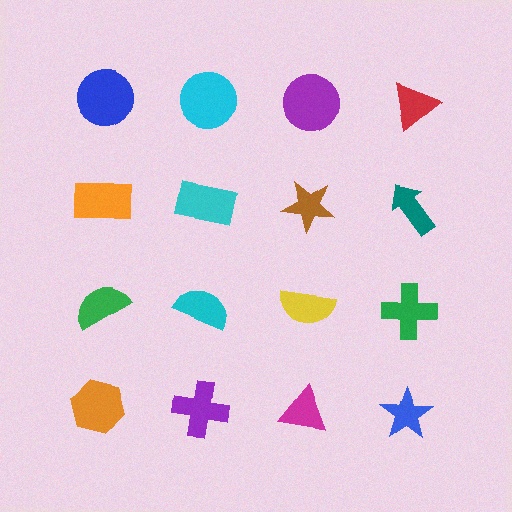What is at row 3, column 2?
A cyan semicircle.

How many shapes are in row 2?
4 shapes.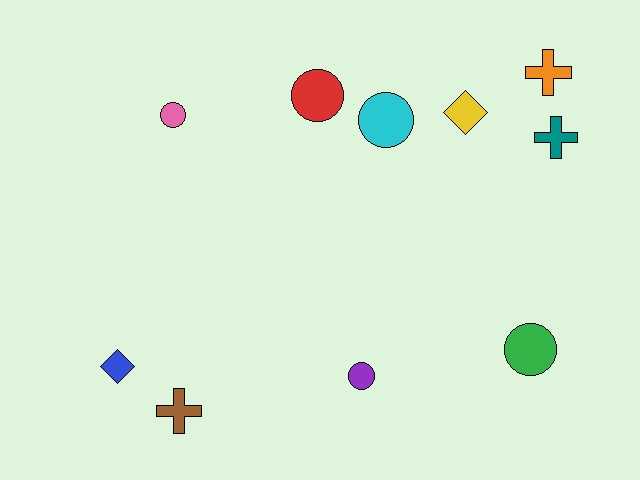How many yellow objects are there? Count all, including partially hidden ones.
There is 1 yellow object.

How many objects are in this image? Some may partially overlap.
There are 10 objects.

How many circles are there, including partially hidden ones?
There are 5 circles.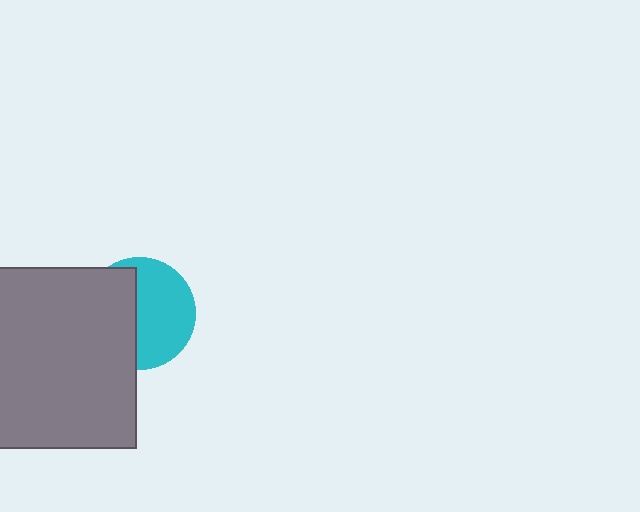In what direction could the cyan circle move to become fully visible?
The cyan circle could move right. That would shift it out from behind the gray rectangle entirely.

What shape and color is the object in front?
The object in front is a gray rectangle.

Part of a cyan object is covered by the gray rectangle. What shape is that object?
It is a circle.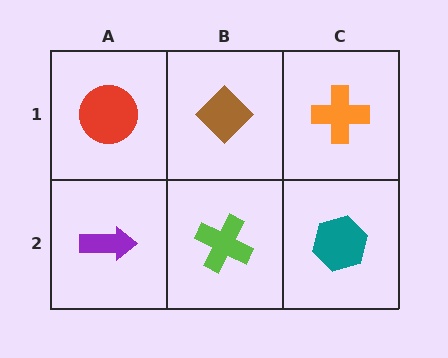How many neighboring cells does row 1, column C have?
2.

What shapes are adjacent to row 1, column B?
A lime cross (row 2, column B), a red circle (row 1, column A), an orange cross (row 1, column C).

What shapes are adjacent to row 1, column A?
A purple arrow (row 2, column A), a brown diamond (row 1, column B).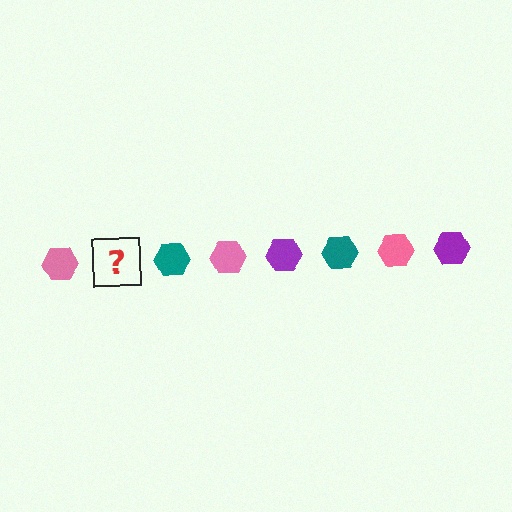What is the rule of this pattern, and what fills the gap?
The rule is that the pattern cycles through pink, purple, teal hexagons. The gap should be filled with a purple hexagon.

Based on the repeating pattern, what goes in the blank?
The blank should be a purple hexagon.